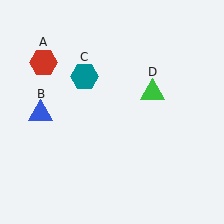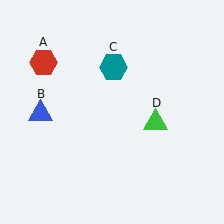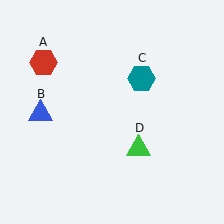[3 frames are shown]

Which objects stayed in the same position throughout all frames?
Red hexagon (object A) and blue triangle (object B) remained stationary.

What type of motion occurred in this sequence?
The teal hexagon (object C), green triangle (object D) rotated clockwise around the center of the scene.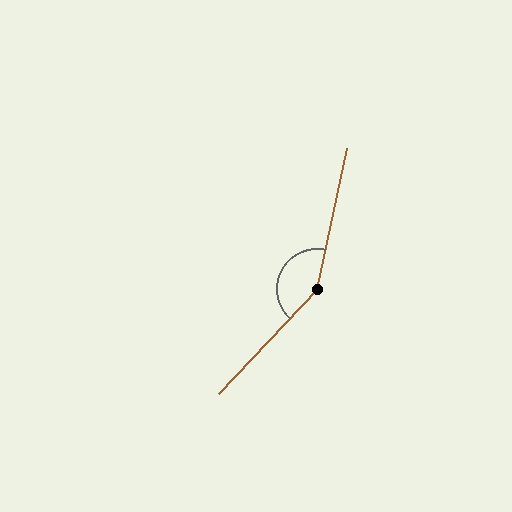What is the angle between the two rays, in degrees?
Approximately 149 degrees.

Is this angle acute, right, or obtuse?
It is obtuse.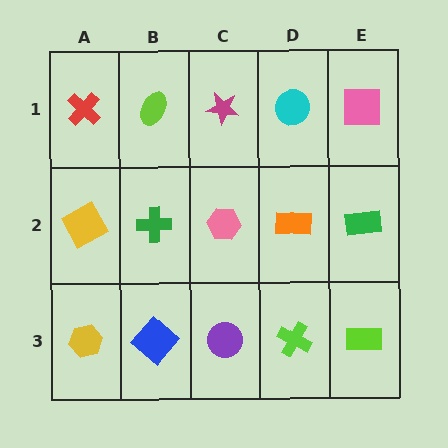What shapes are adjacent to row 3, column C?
A pink hexagon (row 2, column C), a blue diamond (row 3, column B), a lime cross (row 3, column D).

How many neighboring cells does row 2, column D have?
4.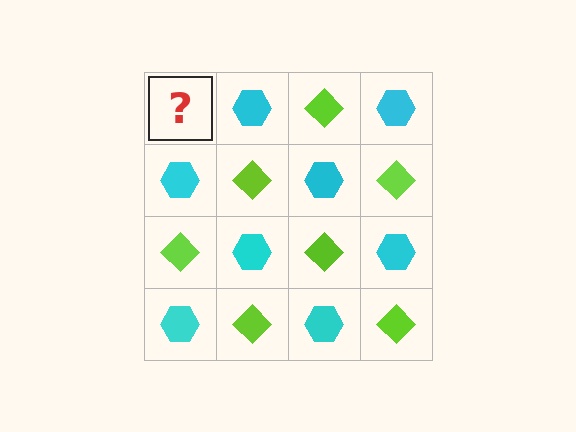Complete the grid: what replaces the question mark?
The question mark should be replaced with a lime diamond.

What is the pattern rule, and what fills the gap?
The rule is that it alternates lime diamond and cyan hexagon in a checkerboard pattern. The gap should be filled with a lime diamond.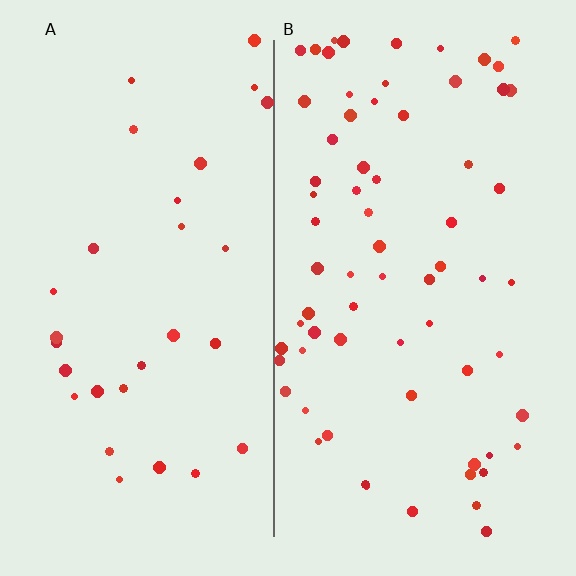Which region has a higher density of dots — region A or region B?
B (the right).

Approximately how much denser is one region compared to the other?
Approximately 2.3× — region B over region A.